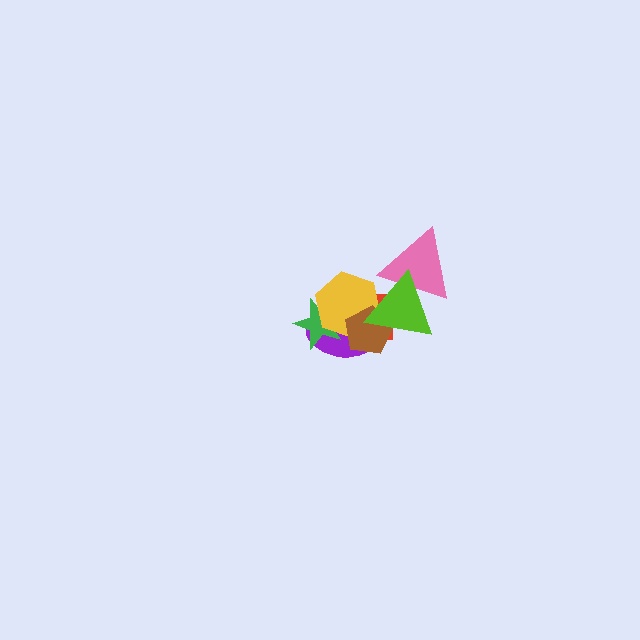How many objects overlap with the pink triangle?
1 object overlaps with the pink triangle.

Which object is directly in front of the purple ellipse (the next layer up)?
The green star is directly in front of the purple ellipse.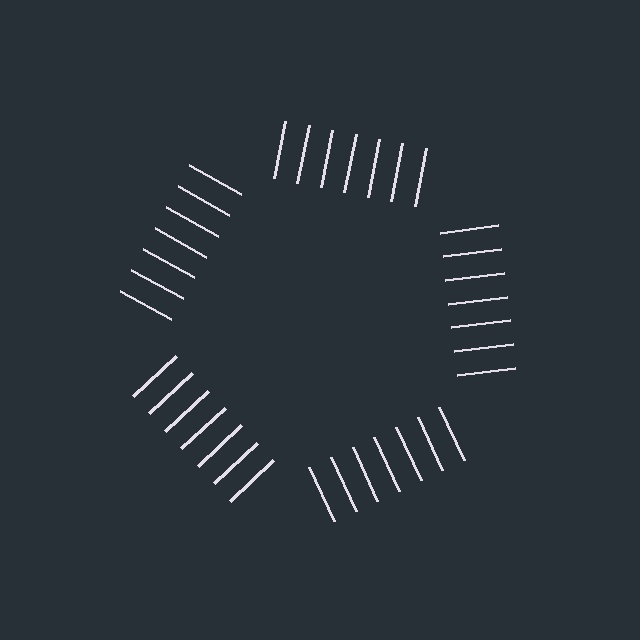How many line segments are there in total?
35 — 7 along each of the 5 edges.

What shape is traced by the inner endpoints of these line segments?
An illusory pentagon — the line segments terminate on its edges but no continuous stroke is drawn.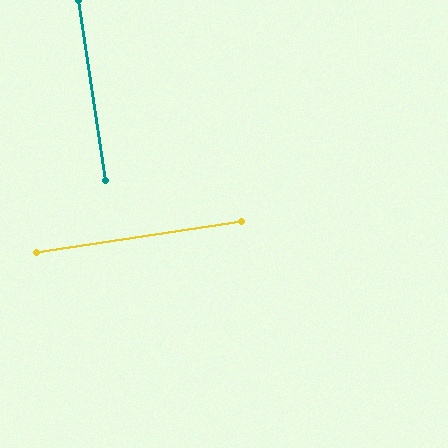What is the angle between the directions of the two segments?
Approximately 90 degrees.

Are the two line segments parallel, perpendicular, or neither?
Perpendicular — they meet at approximately 90°.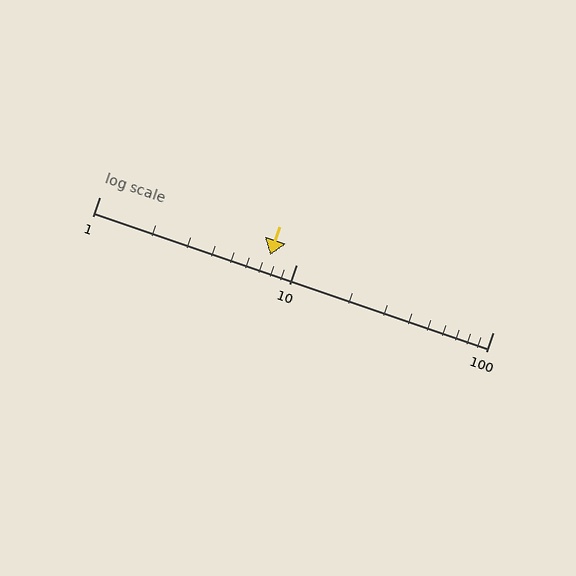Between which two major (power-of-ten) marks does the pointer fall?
The pointer is between 1 and 10.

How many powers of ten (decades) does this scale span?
The scale spans 2 decades, from 1 to 100.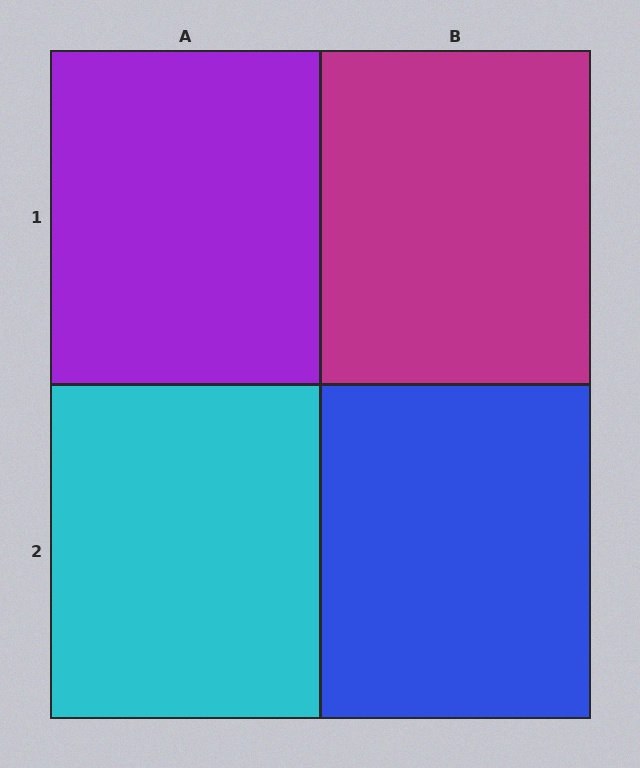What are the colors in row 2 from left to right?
Cyan, blue.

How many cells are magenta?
1 cell is magenta.